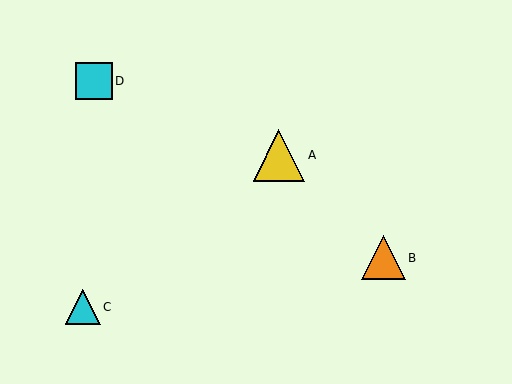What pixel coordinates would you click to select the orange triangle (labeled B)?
Click at (383, 258) to select the orange triangle B.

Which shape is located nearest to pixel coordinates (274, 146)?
The yellow triangle (labeled A) at (279, 155) is nearest to that location.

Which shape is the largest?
The yellow triangle (labeled A) is the largest.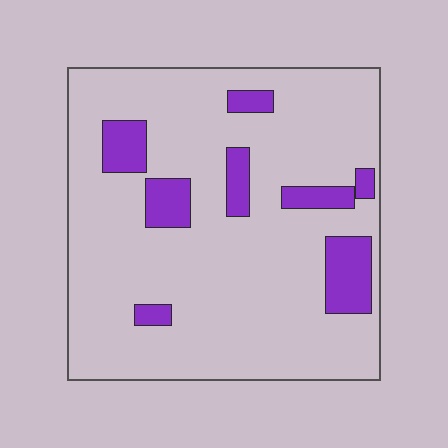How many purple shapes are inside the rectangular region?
8.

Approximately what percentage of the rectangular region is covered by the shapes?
Approximately 15%.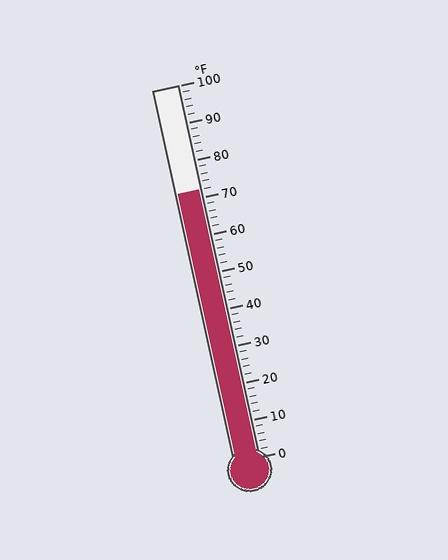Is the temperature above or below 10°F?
The temperature is above 10°F.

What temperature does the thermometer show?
The thermometer shows approximately 72°F.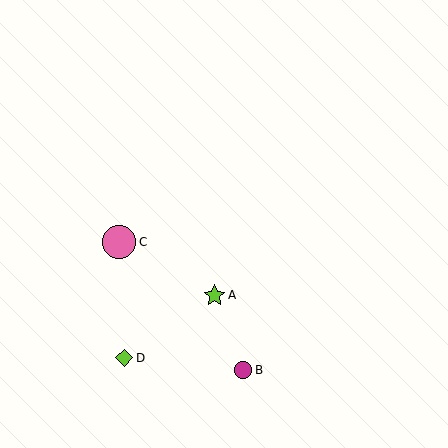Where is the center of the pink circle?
The center of the pink circle is at (119, 242).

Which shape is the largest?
The pink circle (labeled C) is the largest.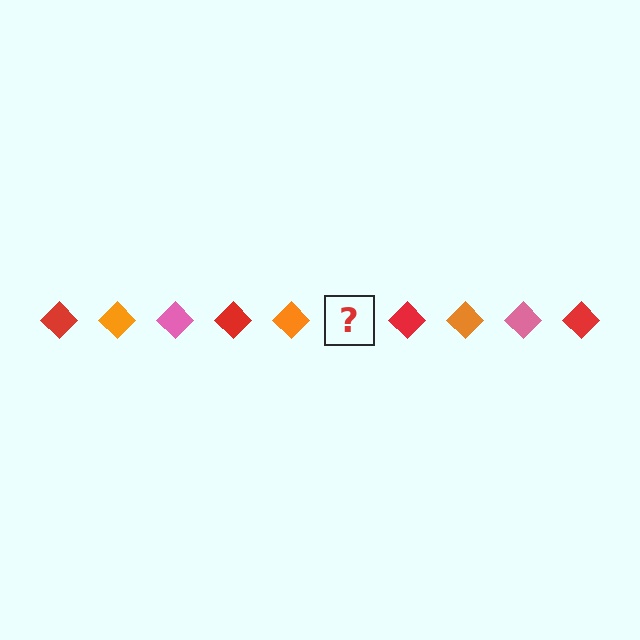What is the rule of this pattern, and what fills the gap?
The rule is that the pattern cycles through red, orange, pink diamonds. The gap should be filled with a pink diamond.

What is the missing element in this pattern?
The missing element is a pink diamond.